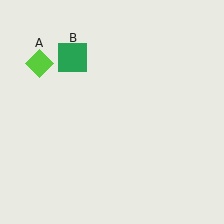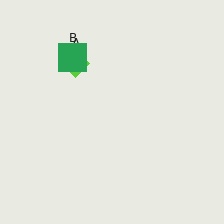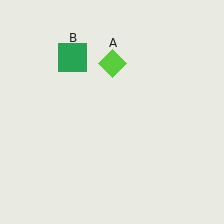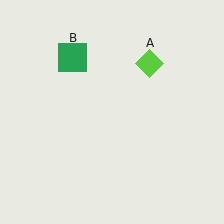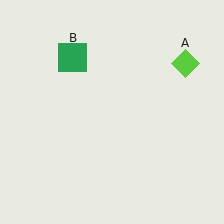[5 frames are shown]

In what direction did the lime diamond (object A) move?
The lime diamond (object A) moved right.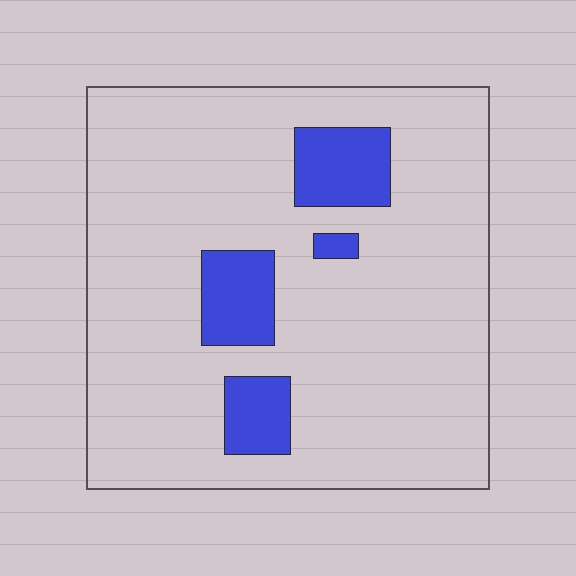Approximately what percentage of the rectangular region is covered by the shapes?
Approximately 15%.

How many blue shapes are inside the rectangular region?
4.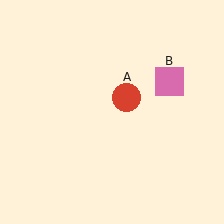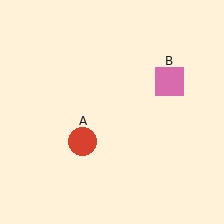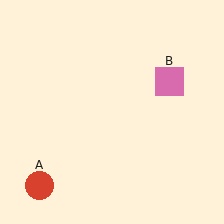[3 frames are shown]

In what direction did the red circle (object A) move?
The red circle (object A) moved down and to the left.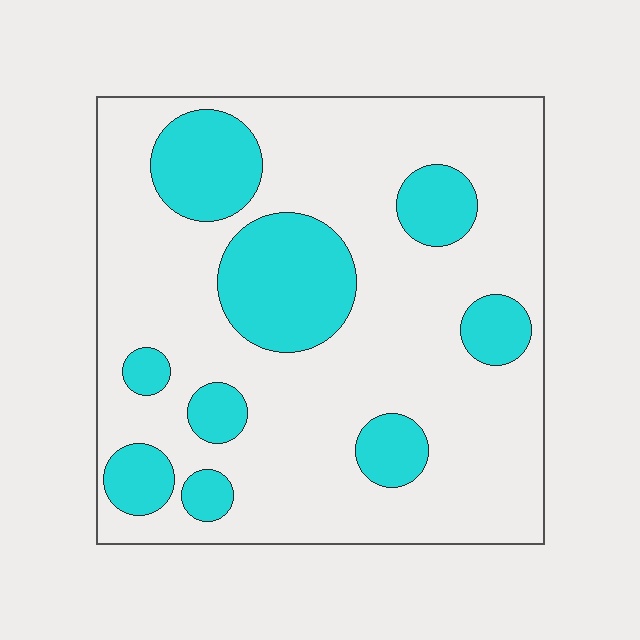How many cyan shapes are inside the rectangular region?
9.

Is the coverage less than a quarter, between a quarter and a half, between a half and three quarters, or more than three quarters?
Less than a quarter.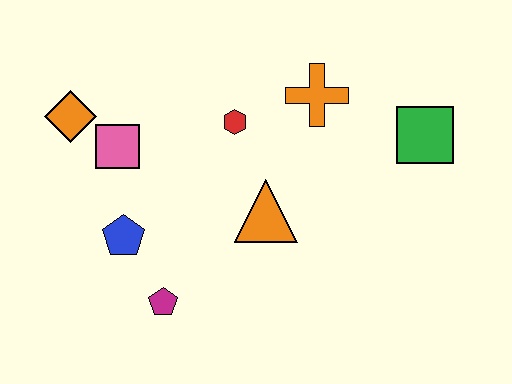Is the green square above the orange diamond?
No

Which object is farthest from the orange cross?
The magenta pentagon is farthest from the orange cross.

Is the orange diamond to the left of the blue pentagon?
Yes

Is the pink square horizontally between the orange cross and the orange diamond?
Yes